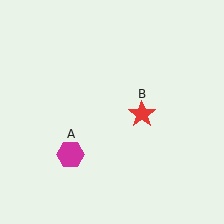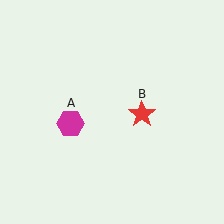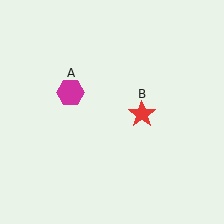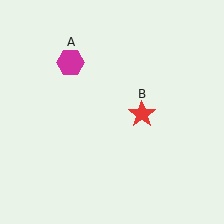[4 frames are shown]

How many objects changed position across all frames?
1 object changed position: magenta hexagon (object A).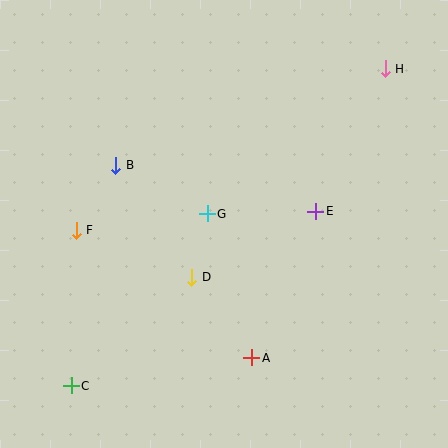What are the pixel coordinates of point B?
Point B is at (116, 165).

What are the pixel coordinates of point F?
Point F is at (76, 231).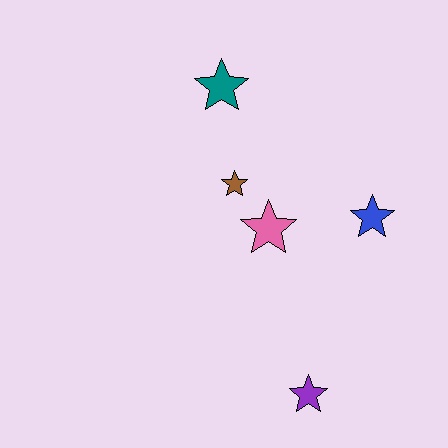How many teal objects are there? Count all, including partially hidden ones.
There is 1 teal object.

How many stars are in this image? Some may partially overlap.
There are 5 stars.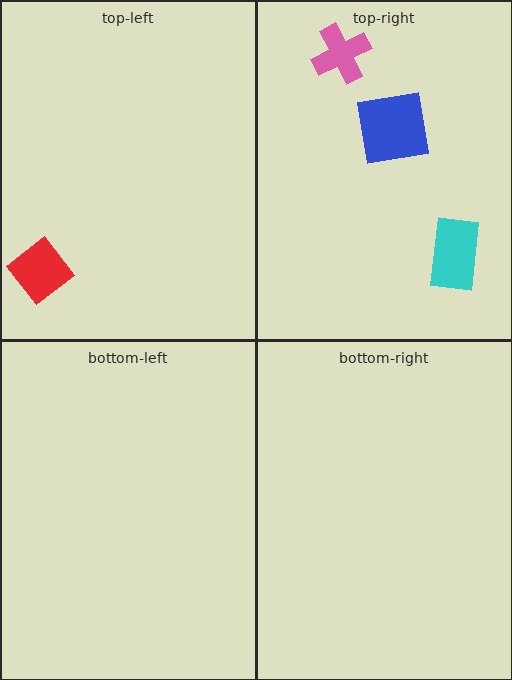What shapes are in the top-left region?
The red diamond.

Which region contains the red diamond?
The top-left region.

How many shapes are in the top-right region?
4.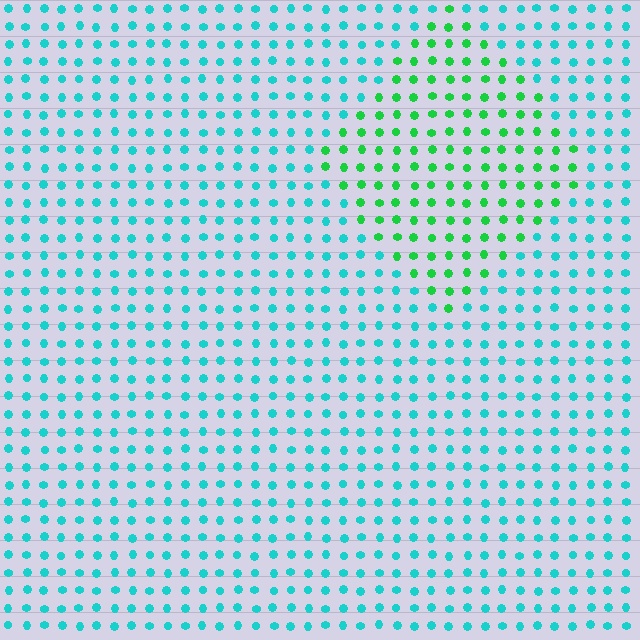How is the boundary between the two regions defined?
The boundary is defined purely by a slight shift in hue (about 46 degrees). Spacing, size, and orientation are identical on both sides.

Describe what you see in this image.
The image is filled with small cyan elements in a uniform arrangement. A diamond-shaped region is visible where the elements are tinted to a slightly different hue, forming a subtle color boundary.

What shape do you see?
I see a diamond.